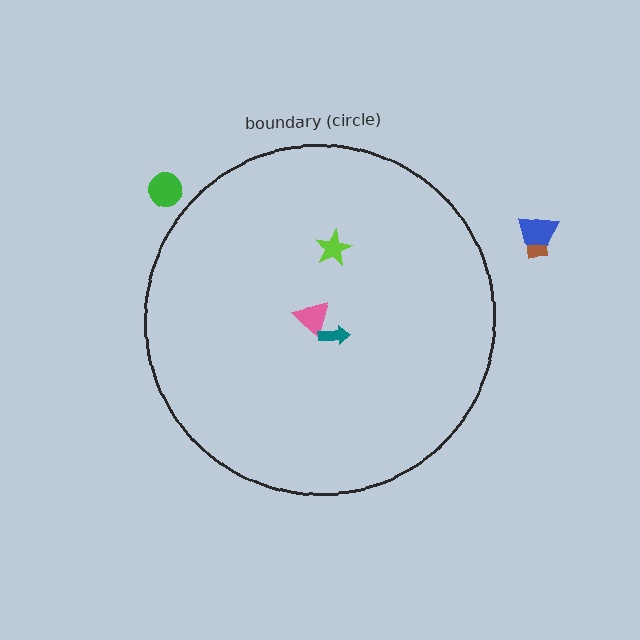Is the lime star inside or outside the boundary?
Inside.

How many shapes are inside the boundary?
3 inside, 3 outside.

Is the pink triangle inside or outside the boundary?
Inside.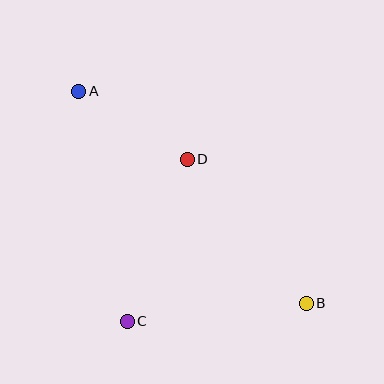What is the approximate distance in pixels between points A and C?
The distance between A and C is approximately 235 pixels.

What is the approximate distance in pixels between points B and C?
The distance between B and C is approximately 179 pixels.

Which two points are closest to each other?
Points A and D are closest to each other.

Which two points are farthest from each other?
Points A and B are farthest from each other.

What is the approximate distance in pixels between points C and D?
The distance between C and D is approximately 173 pixels.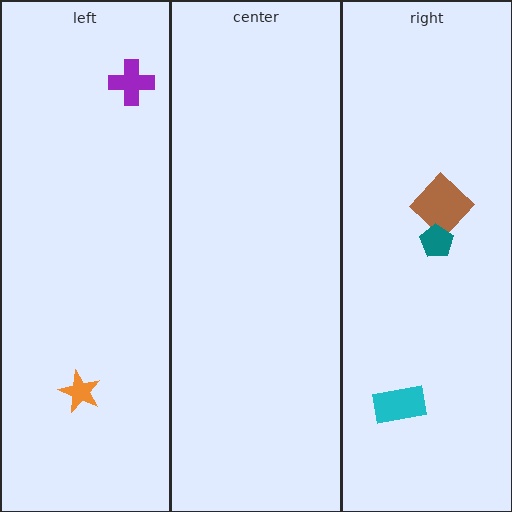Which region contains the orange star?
The left region.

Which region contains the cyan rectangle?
The right region.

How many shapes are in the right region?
3.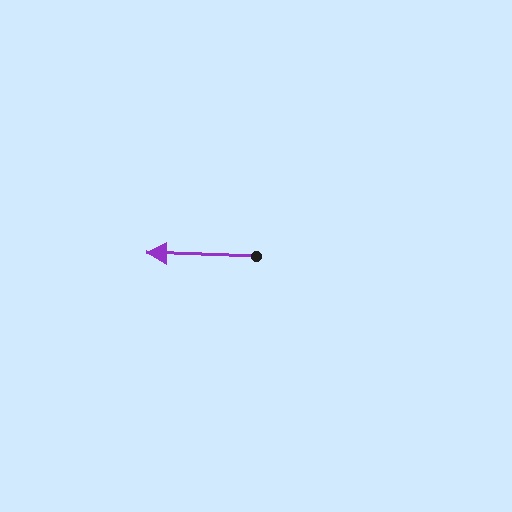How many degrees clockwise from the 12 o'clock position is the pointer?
Approximately 272 degrees.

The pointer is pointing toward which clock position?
Roughly 9 o'clock.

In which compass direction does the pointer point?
West.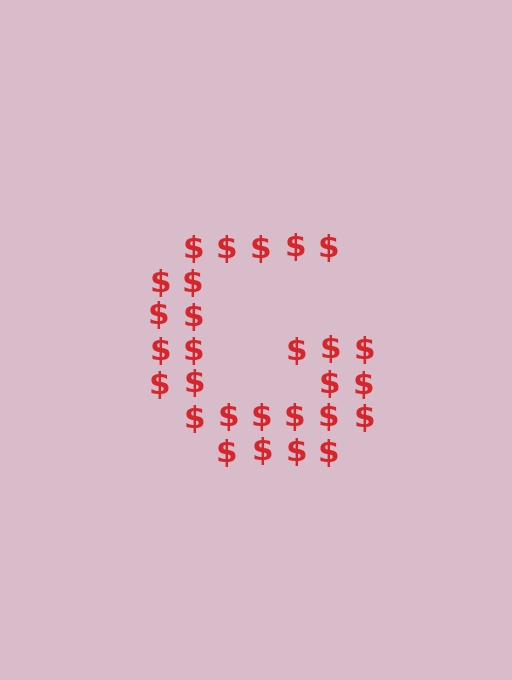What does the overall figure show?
The overall figure shows the letter G.